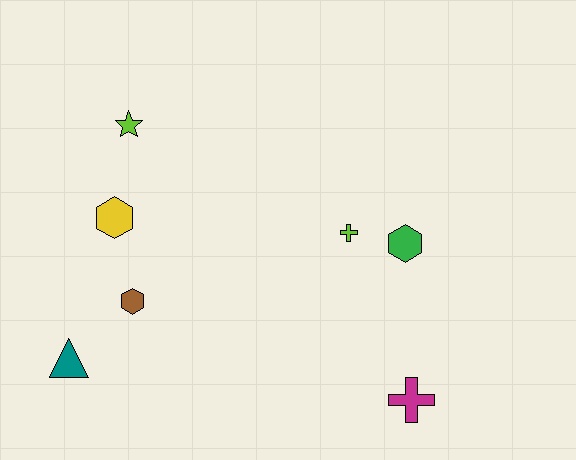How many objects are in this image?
There are 7 objects.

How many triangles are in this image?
There is 1 triangle.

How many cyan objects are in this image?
There are no cyan objects.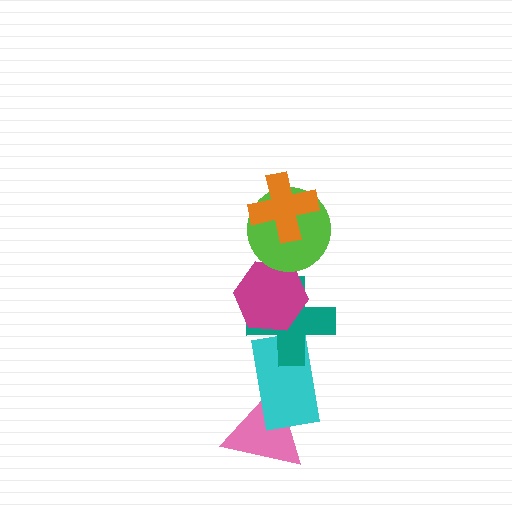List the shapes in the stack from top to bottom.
From top to bottom: the orange cross, the lime circle, the magenta hexagon, the teal cross, the cyan rectangle, the pink triangle.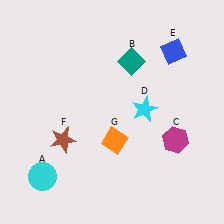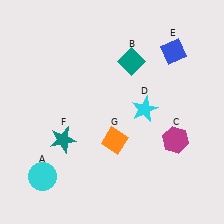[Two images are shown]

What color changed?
The star (F) changed from brown in Image 1 to teal in Image 2.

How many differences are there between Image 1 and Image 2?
There is 1 difference between the two images.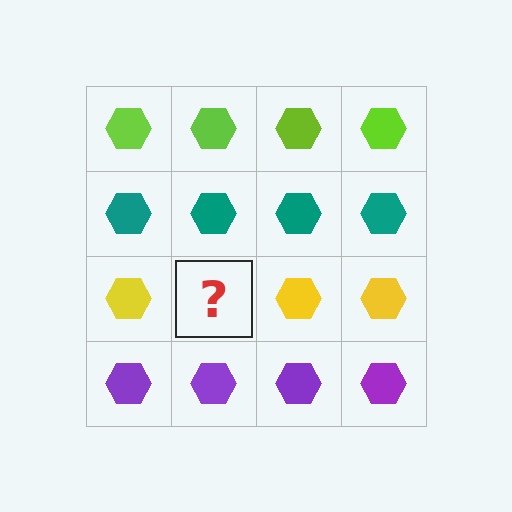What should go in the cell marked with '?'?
The missing cell should contain a yellow hexagon.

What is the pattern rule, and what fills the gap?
The rule is that each row has a consistent color. The gap should be filled with a yellow hexagon.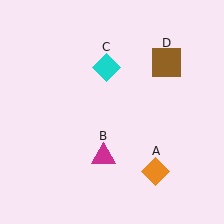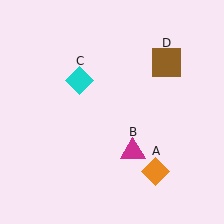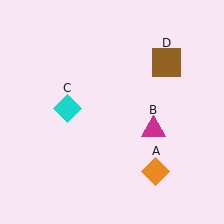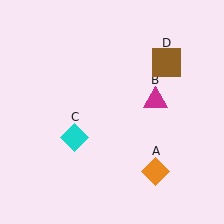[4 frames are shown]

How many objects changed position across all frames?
2 objects changed position: magenta triangle (object B), cyan diamond (object C).